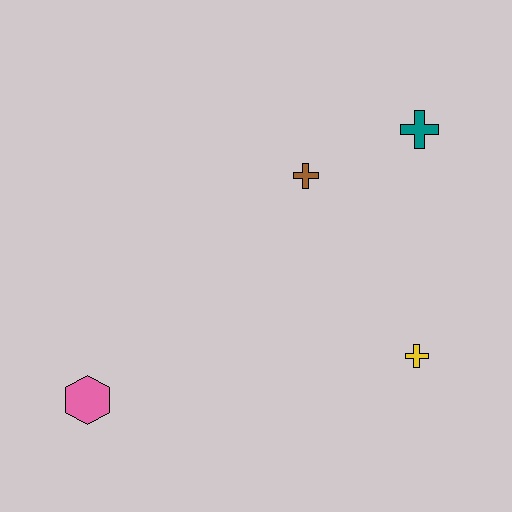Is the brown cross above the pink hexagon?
Yes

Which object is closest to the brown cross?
The teal cross is closest to the brown cross.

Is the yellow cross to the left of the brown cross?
No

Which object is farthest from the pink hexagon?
The teal cross is farthest from the pink hexagon.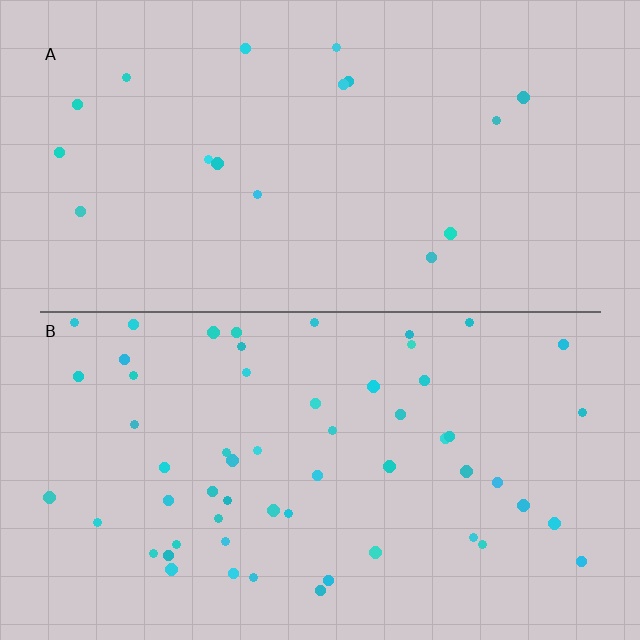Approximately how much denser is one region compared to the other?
Approximately 3.4× — region B over region A.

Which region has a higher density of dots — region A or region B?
B (the bottom).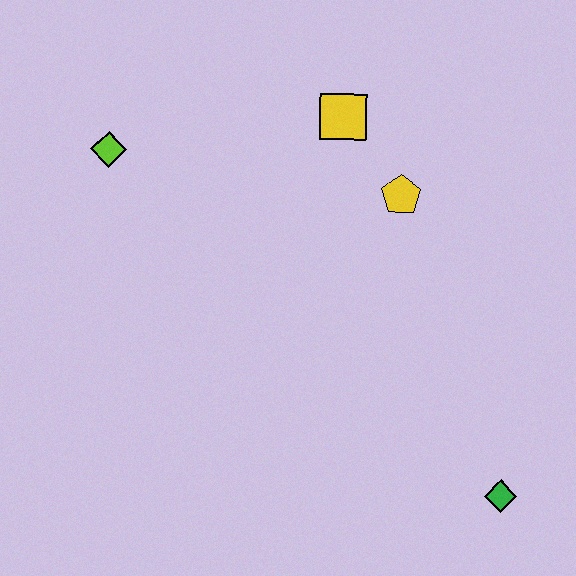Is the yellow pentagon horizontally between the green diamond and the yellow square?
Yes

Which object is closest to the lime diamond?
The yellow square is closest to the lime diamond.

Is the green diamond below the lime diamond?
Yes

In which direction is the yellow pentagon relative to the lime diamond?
The yellow pentagon is to the right of the lime diamond.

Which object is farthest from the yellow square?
The green diamond is farthest from the yellow square.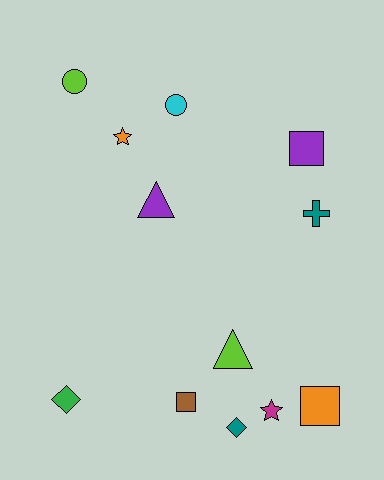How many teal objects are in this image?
There are 2 teal objects.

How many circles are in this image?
There are 2 circles.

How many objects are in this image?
There are 12 objects.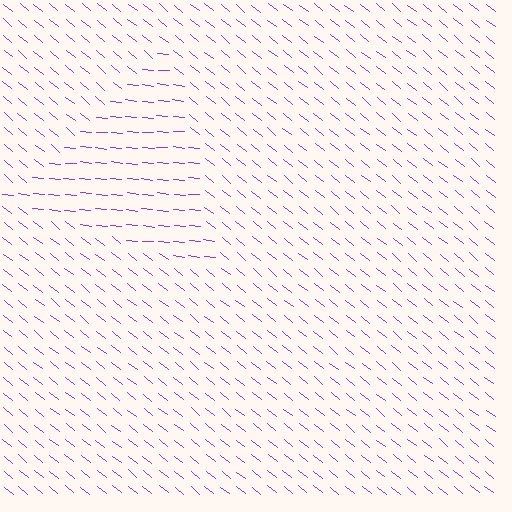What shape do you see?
I see a triangle.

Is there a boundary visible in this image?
Yes, there is a texture boundary formed by a change in line orientation.